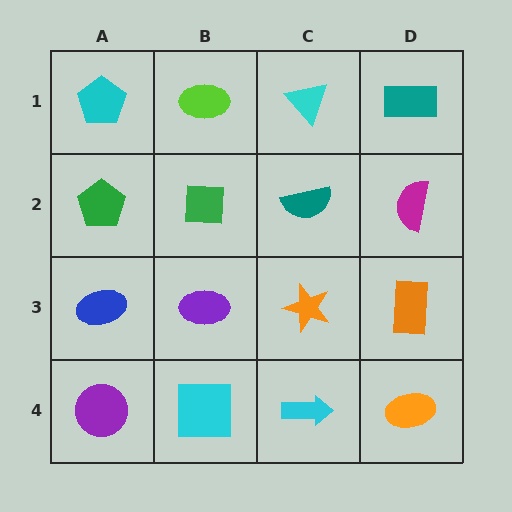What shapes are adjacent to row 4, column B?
A purple ellipse (row 3, column B), a purple circle (row 4, column A), a cyan arrow (row 4, column C).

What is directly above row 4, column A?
A blue ellipse.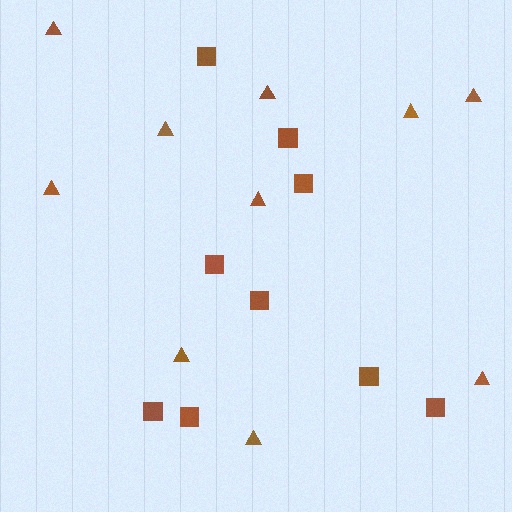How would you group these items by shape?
There are 2 groups: one group of squares (9) and one group of triangles (10).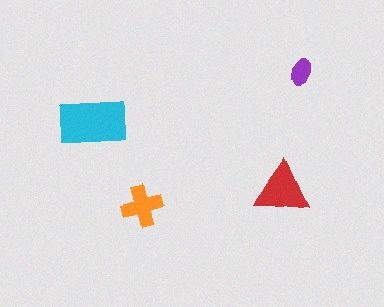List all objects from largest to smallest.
The cyan rectangle, the red triangle, the orange cross, the purple ellipse.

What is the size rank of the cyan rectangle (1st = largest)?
1st.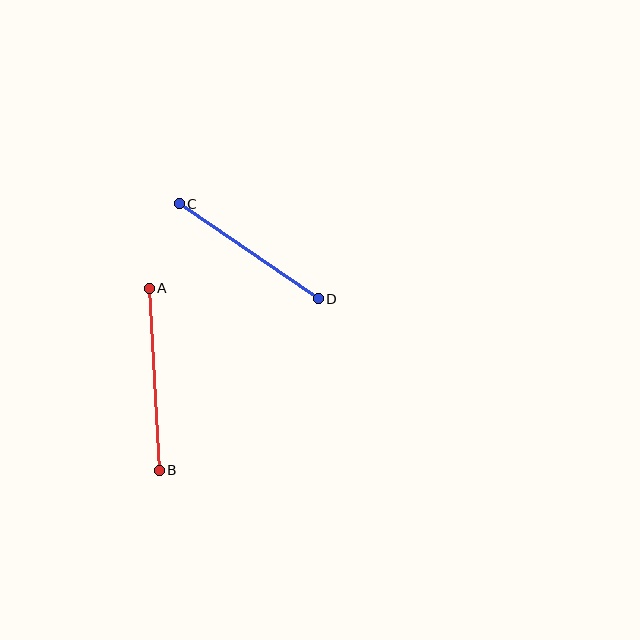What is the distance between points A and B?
The distance is approximately 183 pixels.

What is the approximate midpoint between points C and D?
The midpoint is at approximately (249, 251) pixels.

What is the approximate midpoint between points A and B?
The midpoint is at approximately (154, 379) pixels.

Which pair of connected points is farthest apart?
Points A and B are farthest apart.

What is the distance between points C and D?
The distance is approximately 168 pixels.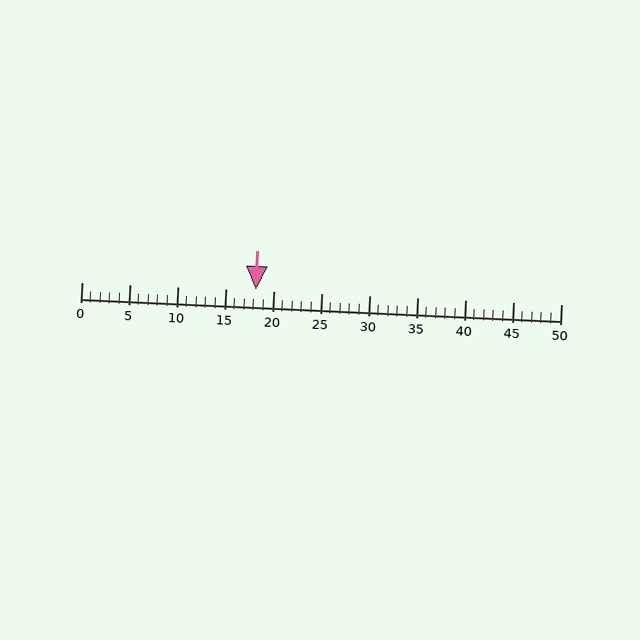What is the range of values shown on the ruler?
The ruler shows values from 0 to 50.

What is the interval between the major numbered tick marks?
The major tick marks are spaced 5 units apart.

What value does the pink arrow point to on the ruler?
The pink arrow points to approximately 18.